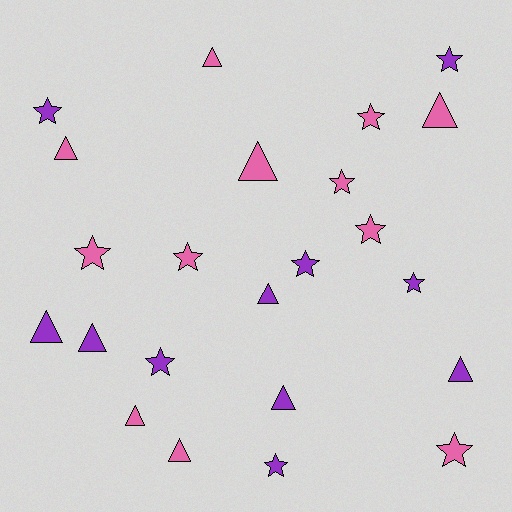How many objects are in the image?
There are 23 objects.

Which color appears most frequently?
Pink, with 12 objects.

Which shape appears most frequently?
Star, with 12 objects.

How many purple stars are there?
There are 6 purple stars.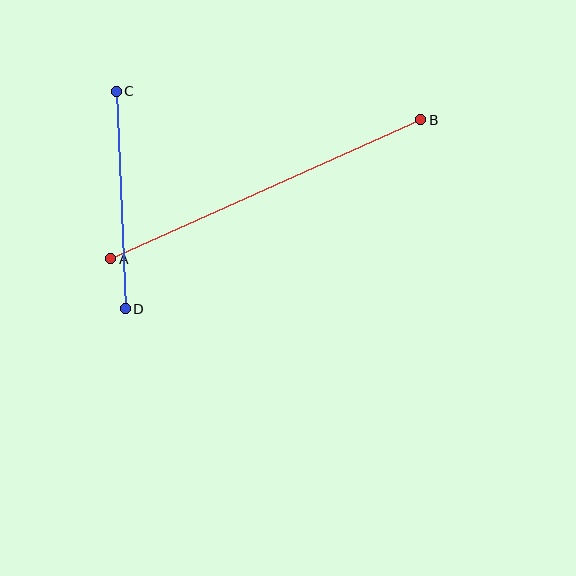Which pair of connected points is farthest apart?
Points A and B are farthest apart.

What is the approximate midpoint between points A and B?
The midpoint is at approximately (266, 189) pixels.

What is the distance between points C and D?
The distance is approximately 217 pixels.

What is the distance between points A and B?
The distance is approximately 340 pixels.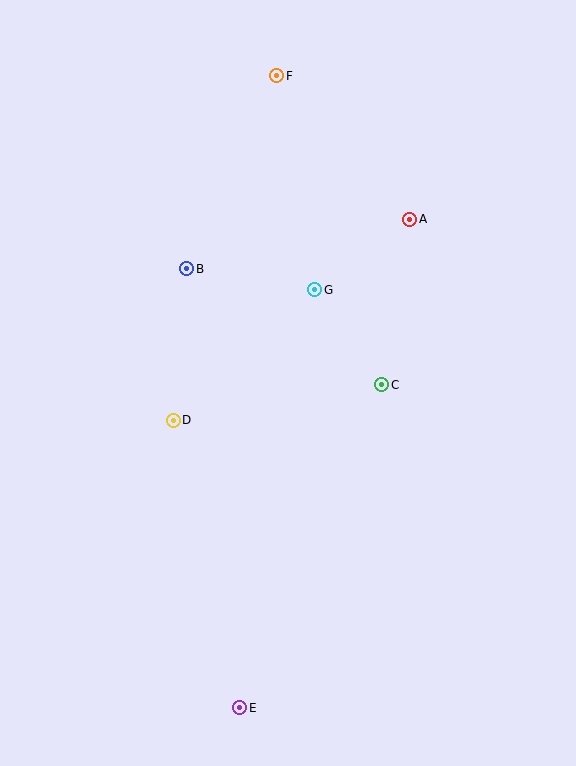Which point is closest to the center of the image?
Point C at (382, 385) is closest to the center.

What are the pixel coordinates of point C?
Point C is at (382, 385).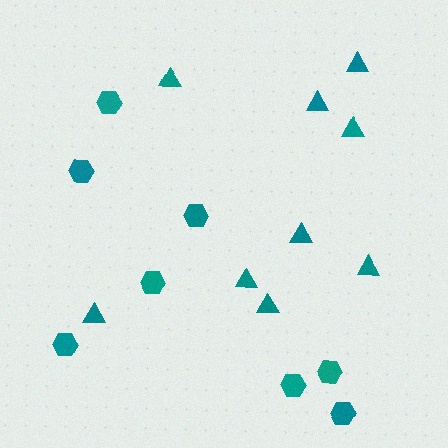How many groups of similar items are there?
There are 2 groups: one group of triangles (9) and one group of hexagons (8).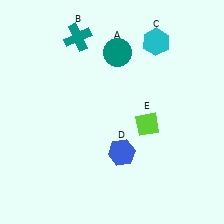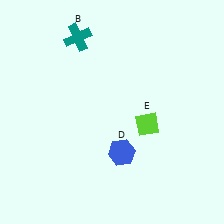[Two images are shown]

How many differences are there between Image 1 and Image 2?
There are 2 differences between the two images.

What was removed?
The cyan hexagon (C), the teal circle (A) were removed in Image 2.